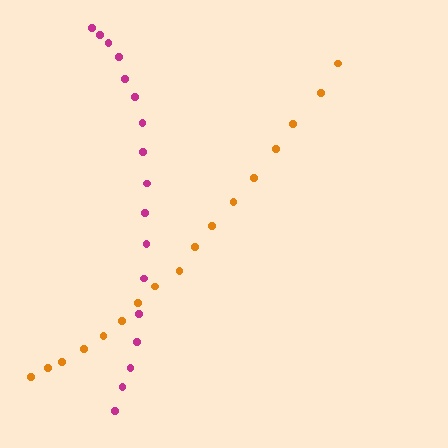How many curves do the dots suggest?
There are 2 distinct paths.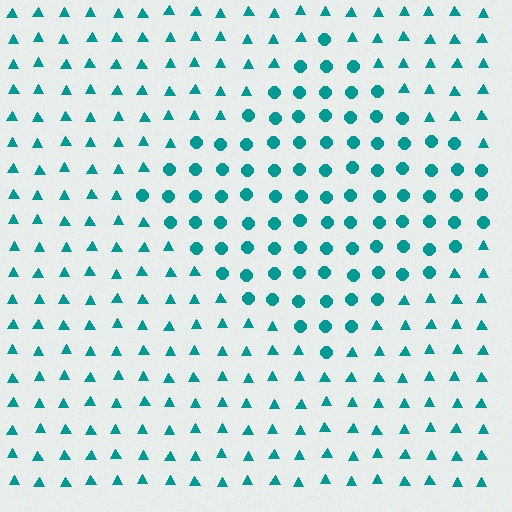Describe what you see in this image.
The image is filled with small teal elements arranged in a uniform grid. A diamond-shaped region contains circles, while the surrounding area contains triangles. The boundary is defined purely by the change in element shape.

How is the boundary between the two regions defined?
The boundary is defined by a change in element shape: circles inside vs. triangles outside. All elements share the same color and spacing.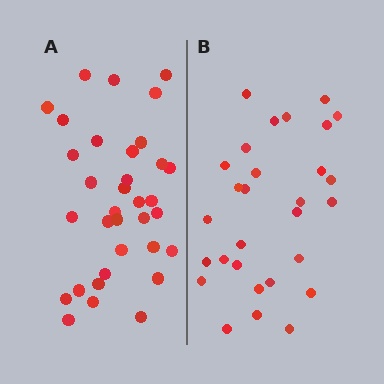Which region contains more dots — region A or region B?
Region A (the left region) has more dots.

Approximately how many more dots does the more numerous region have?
Region A has about 5 more dots than region B.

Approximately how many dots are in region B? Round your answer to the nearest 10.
About 30 dots. (The exact count is 29, which rounds to 30.)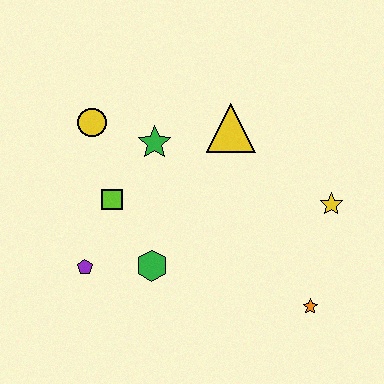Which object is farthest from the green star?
The orange star is farthest from the green star.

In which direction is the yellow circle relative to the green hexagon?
The yellow circle is above the green hexagon.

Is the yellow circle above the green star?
Yes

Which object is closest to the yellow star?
The orange star is closest to the yellow star.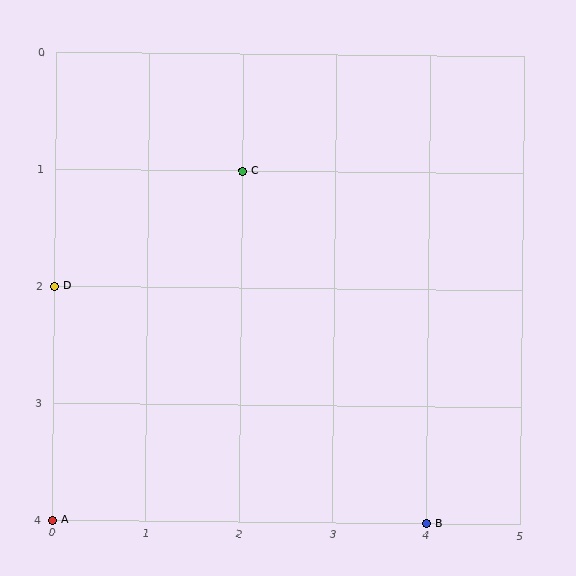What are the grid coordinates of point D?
Point D is at grid coordinates (0, 2).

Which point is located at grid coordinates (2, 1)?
Point C is at (2, 1).